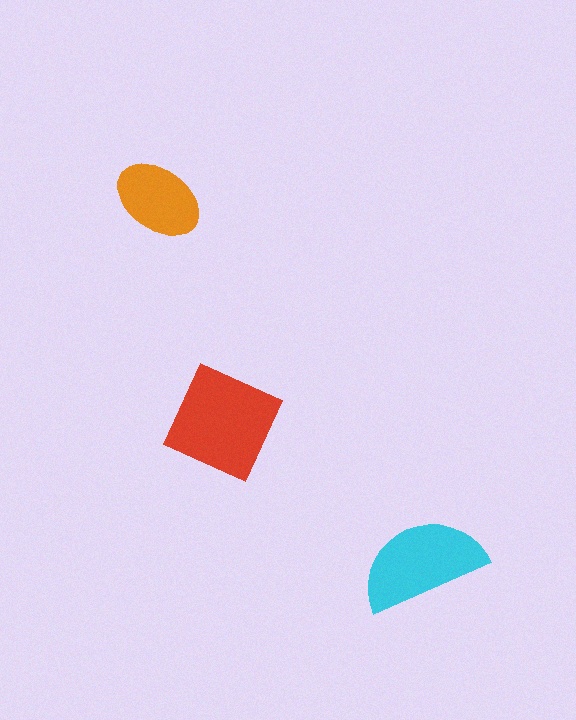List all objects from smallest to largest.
The orange ellipse, the cyan semicircle, the red diamond.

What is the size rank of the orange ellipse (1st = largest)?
3rd.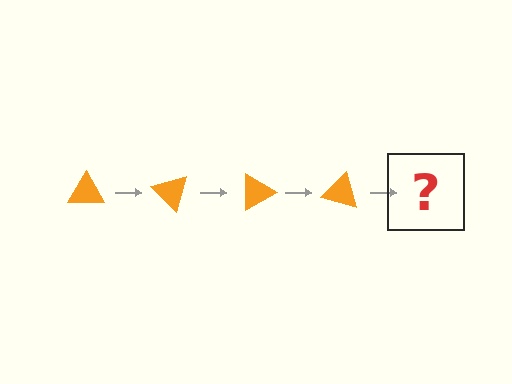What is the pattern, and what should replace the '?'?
The pattern is that the triangle rotates 45 degrees each step. The '?' should be an orange triangle rotated 180 degrees.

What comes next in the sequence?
The next element should be an orange triangle rotated 180 degrees.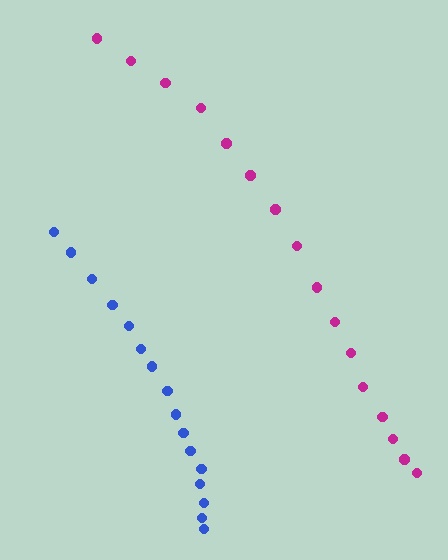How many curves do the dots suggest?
There are 2 distinct paths.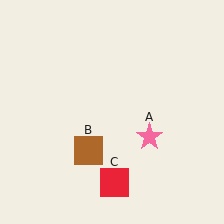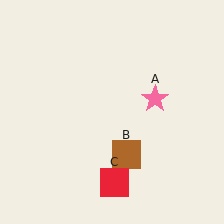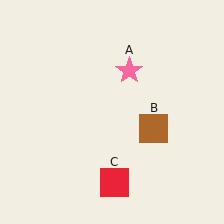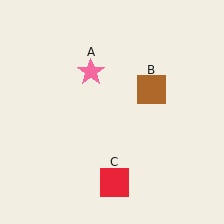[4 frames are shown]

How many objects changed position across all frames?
2 objects changed position: pink star (object A), brown square (object B).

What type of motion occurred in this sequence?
The pink star (object A), brown square (object B) rotated counterclockwise around the center of the scene.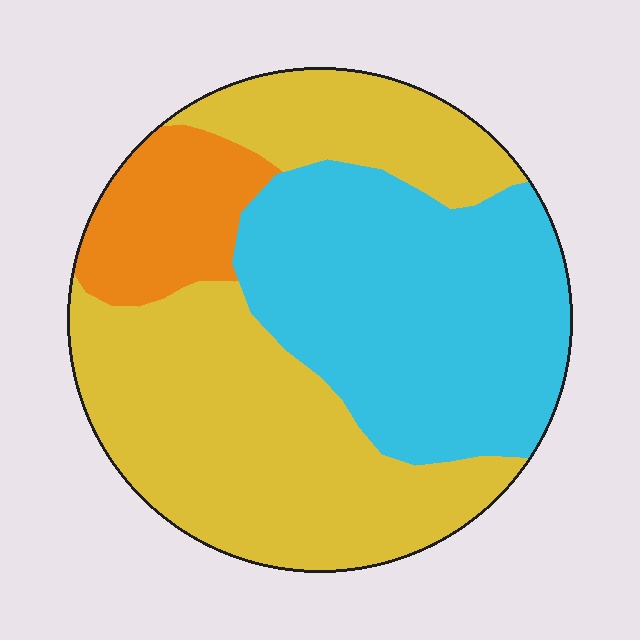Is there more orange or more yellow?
Yellow.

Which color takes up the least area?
Orange, at roughly 10%.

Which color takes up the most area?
Yellow, at roughly 50%.